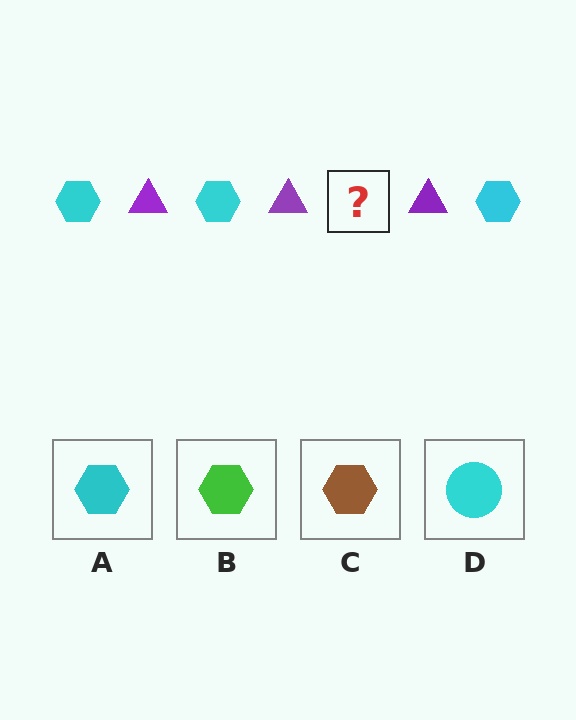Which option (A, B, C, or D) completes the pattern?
A.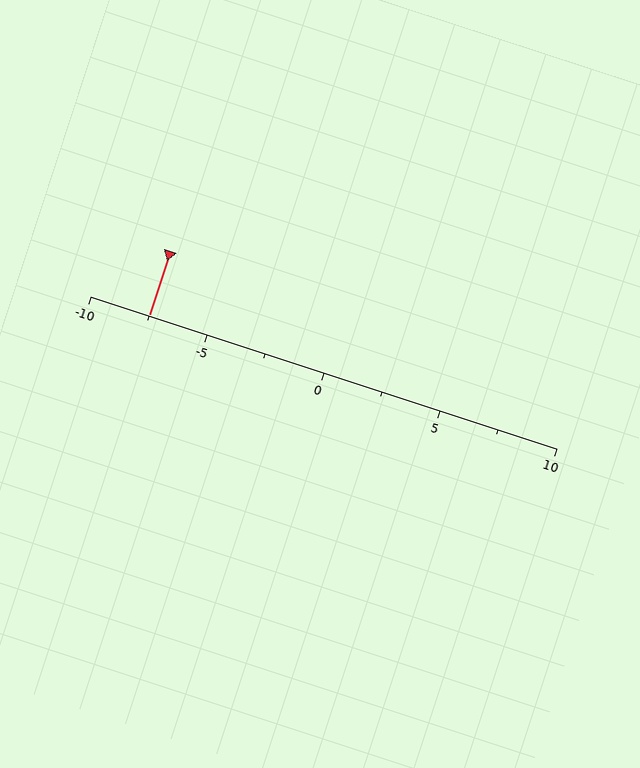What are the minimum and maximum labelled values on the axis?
The axis runs from -10 to 10.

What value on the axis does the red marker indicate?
The marker indicates approximately -7.5.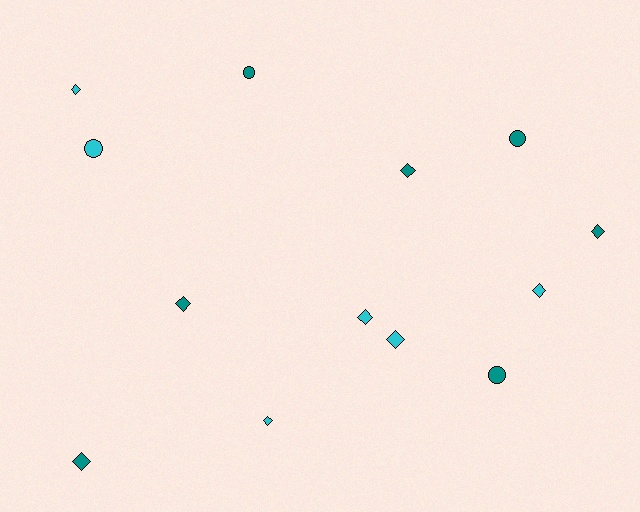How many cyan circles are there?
There is 1 cyan circle.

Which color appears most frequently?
Teal, with 7 objects.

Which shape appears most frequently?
Diamond, with 9 objects.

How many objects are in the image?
There are 13 objects.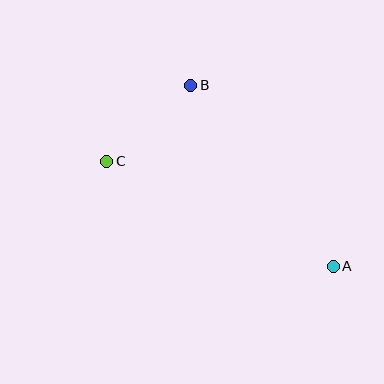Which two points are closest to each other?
Points B and C are closest to each other.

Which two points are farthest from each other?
Points A and C are farthest from each other.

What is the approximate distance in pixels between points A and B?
The distance between A and B is approximately 230 pixels.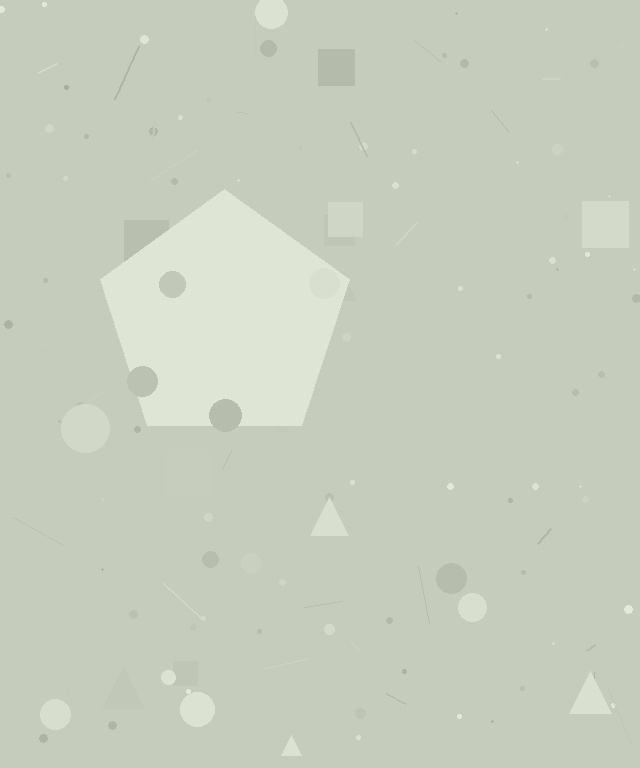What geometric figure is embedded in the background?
A pentagon is embedded in the background.